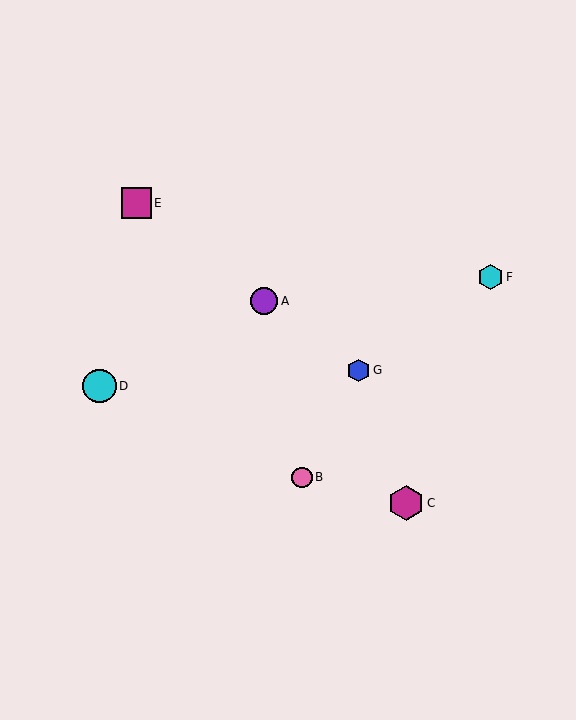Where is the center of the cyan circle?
The center of the cyan circle is at (99, 386).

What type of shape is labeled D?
Shape D is a cyan circle.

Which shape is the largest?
The magenta hexagon (labeled C) is the largest.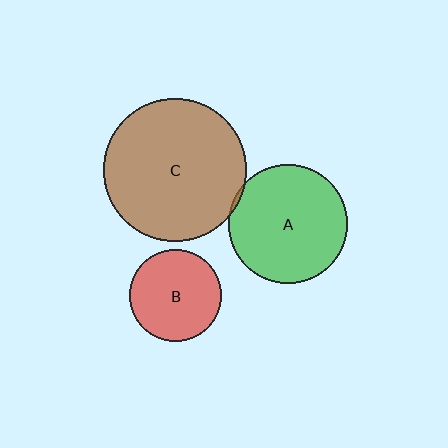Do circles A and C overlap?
Yes.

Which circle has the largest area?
Circle C (brown).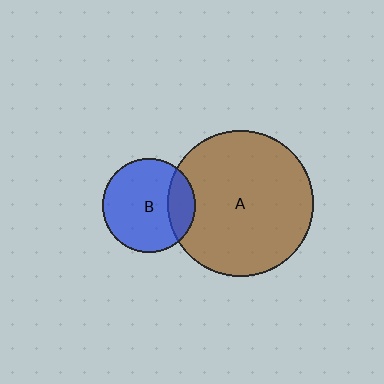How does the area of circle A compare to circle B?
Approximately 2.4 times.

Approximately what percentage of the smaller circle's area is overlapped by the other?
Approximately 20%.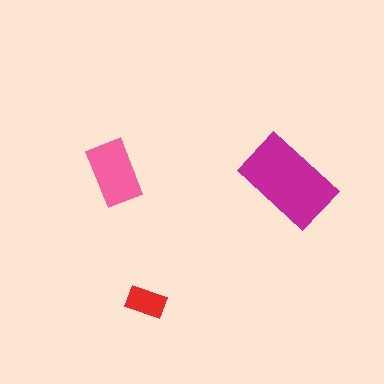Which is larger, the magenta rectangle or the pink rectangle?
The magenta one.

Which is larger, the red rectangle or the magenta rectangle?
The magenta one.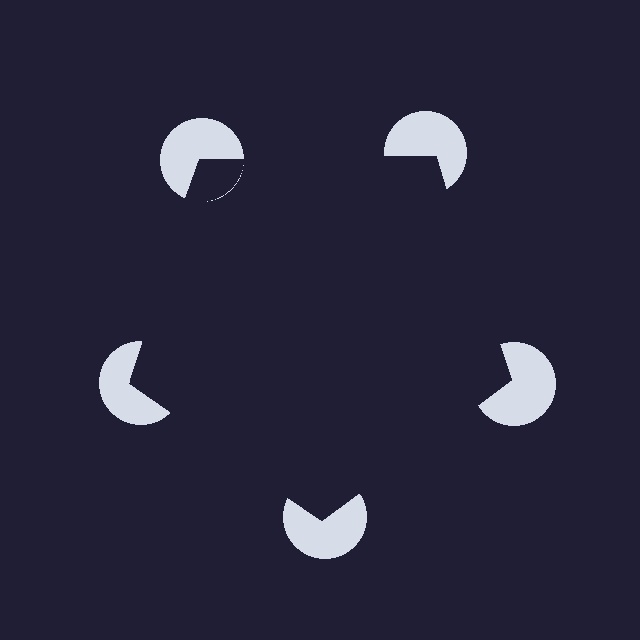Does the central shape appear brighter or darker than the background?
It typically appears slightly darker than the background, even though no actual brightness change is drawn.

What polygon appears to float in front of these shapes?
An illusory pentagon — its edges are inferred from the aligned wedge cuts in the pac-man discs, not physically drawn.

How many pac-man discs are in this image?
There are 5 — one at each vertex of the illusory pentagon.